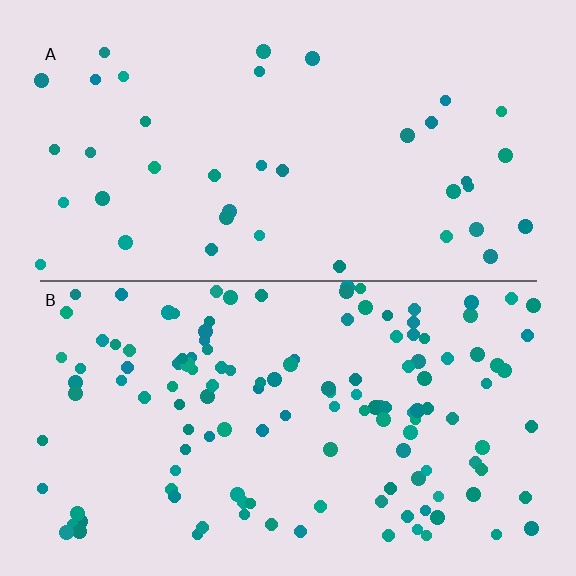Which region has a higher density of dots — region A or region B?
B (the bottom).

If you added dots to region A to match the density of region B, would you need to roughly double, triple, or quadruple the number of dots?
Approximately triple.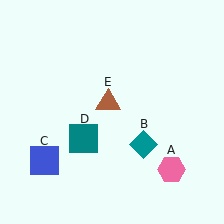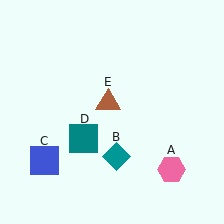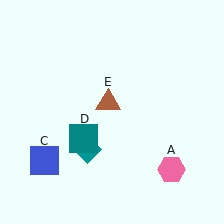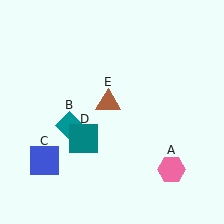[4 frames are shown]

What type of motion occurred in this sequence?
The teal diamond (object B) rotated clockwise around the center of the scene.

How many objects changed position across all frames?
1 object changed position: teal diamond (object B).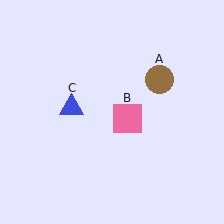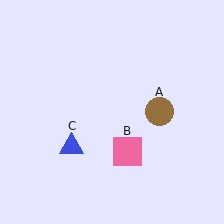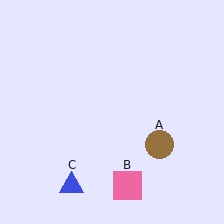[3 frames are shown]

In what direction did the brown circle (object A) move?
The brown circle (object A) moved down.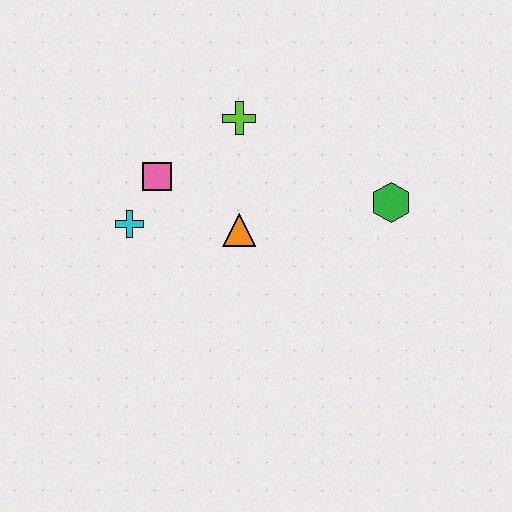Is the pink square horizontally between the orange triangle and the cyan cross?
Yes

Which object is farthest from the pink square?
The green hexagon is farthest from the pink square.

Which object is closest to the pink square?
The cyan cross is closest to the pink square.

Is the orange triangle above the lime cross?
No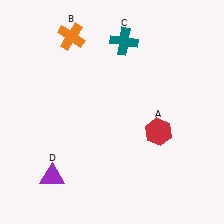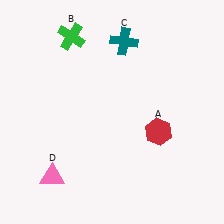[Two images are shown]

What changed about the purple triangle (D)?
In Image 1, D is purple. In Image 2, it changed to pink.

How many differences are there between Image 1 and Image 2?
There are 2 differences between the two images.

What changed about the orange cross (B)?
In Image 1, B is orange. In Image 2, it changed to green.